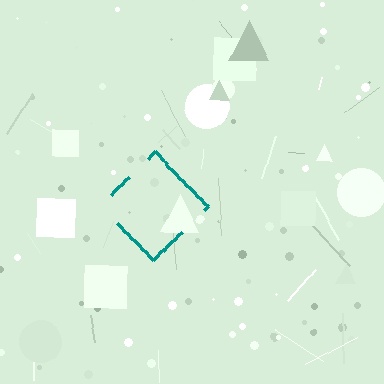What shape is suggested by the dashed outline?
The dashed outline suggests a diamond.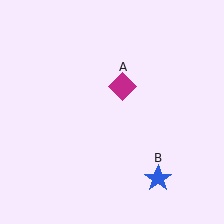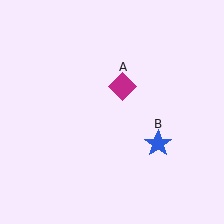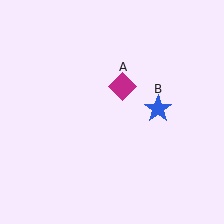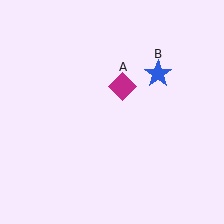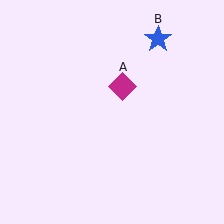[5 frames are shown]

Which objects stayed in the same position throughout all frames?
Magenta diamond (object A) remained stationary.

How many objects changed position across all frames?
1 object changed position: blue star (object B).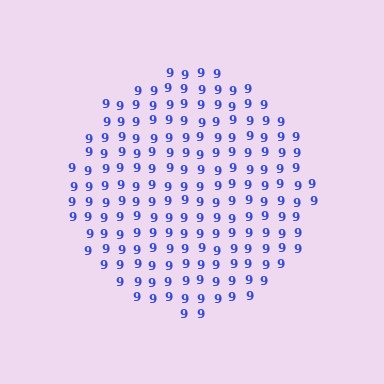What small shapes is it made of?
It is made of small digit 9's.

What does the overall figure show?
The overall figure shows a circle.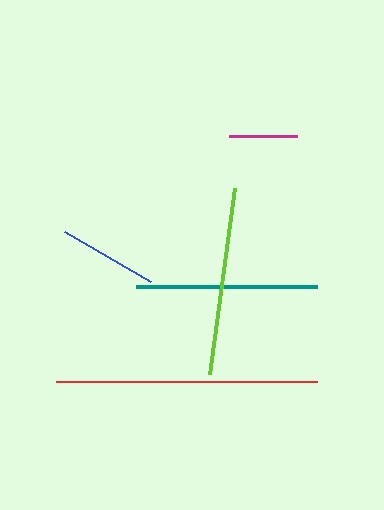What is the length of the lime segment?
The lime segment is approximately 189 pixels long.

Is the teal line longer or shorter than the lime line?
The lime line is longer than the teal line.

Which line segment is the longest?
The red line is the longest at approximately 260 pixels.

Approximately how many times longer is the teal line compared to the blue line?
The teal line is approximately 1.8 times the length of the blue line.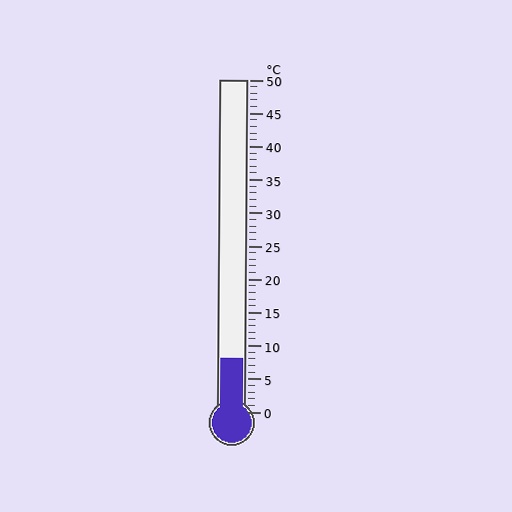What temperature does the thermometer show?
The thermometer shows approximately 8°C.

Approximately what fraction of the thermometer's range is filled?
The thermometer is filled to approximately 15% of its range.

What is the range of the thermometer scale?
The thermometer scale ranges from 0°C to 50°C.